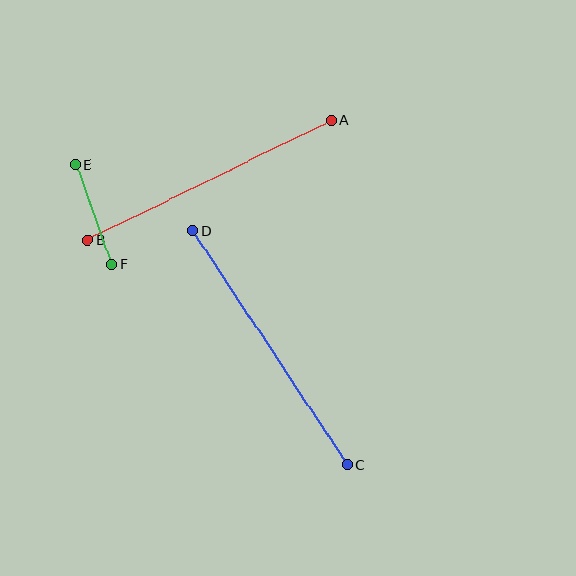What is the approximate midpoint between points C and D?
The midpoint is at approximately (270, 348) pixels.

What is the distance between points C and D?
The distance is approximately 280 pixels.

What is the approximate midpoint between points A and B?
The midpoint is at approximately (210, 180) pixels.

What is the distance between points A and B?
The distance is approximately 271 pixels.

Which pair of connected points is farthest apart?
Points C and D are farthest apart.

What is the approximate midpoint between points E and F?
The midpoint is at approximately (94, 215) pixels.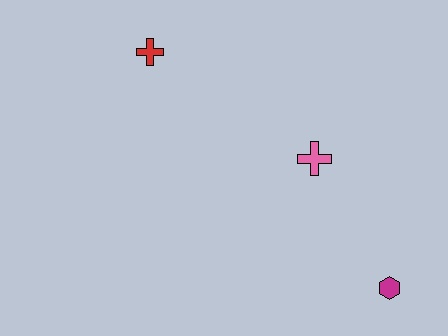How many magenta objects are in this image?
There is 1 magenta object.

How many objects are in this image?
There are 3 objects.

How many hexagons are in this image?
There is 1 hexagon.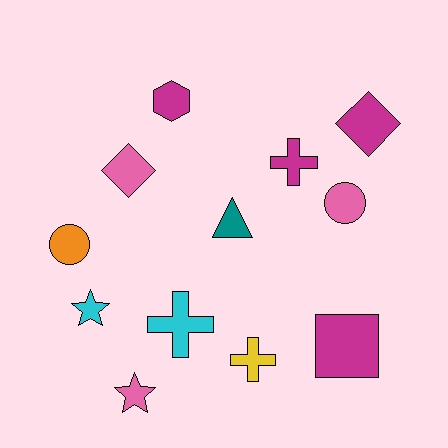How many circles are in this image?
There are 2 circles.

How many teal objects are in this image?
There is 1 teal object.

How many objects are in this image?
There are 12 objects.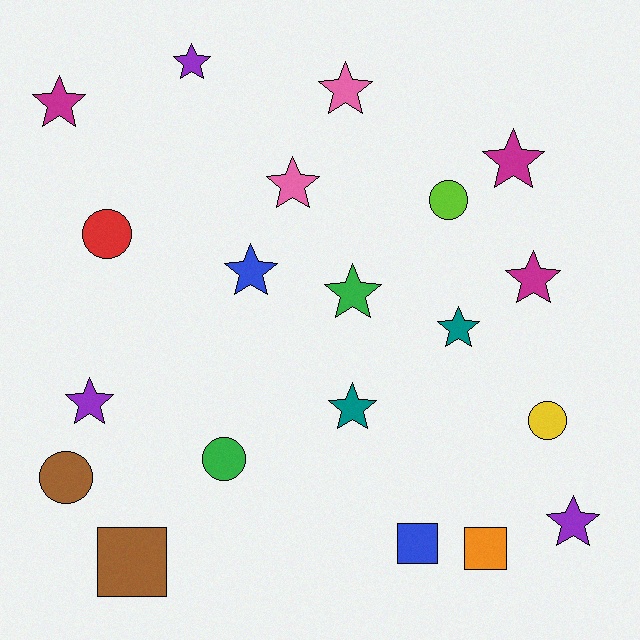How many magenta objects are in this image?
There are 3 magenta objects.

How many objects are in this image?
There are 20 objects.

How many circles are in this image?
There are 5 circles.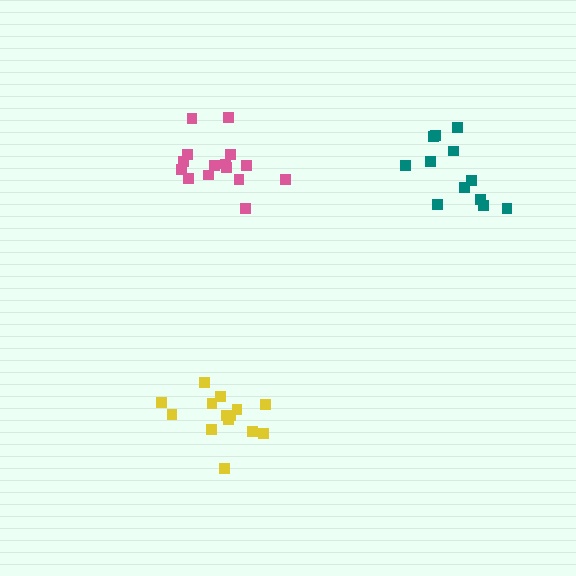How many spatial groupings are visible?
There are 3 spatial groupings.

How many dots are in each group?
Group 1: 14 dots, Group 2: 15 dots, Group 3: 12 dots (41 total).